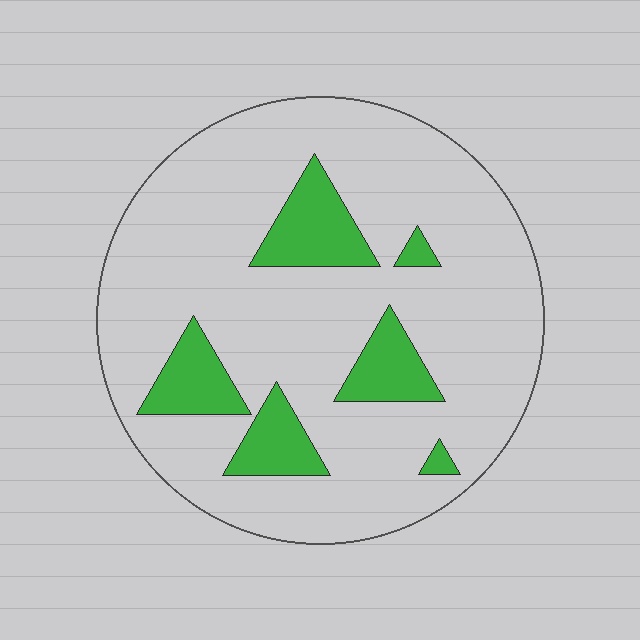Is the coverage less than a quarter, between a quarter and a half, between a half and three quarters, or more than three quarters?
Less than a quarter.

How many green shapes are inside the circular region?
6.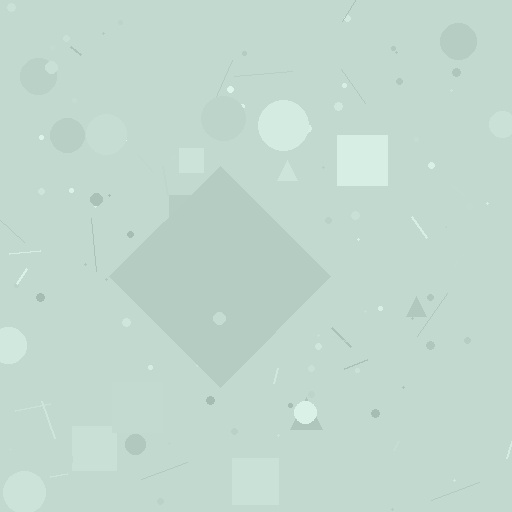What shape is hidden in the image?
A diamond is hidden in the image.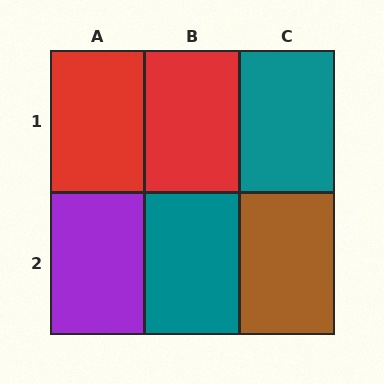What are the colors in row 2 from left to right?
Purple, teal, brown.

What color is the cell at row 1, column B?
Red.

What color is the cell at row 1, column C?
Teal.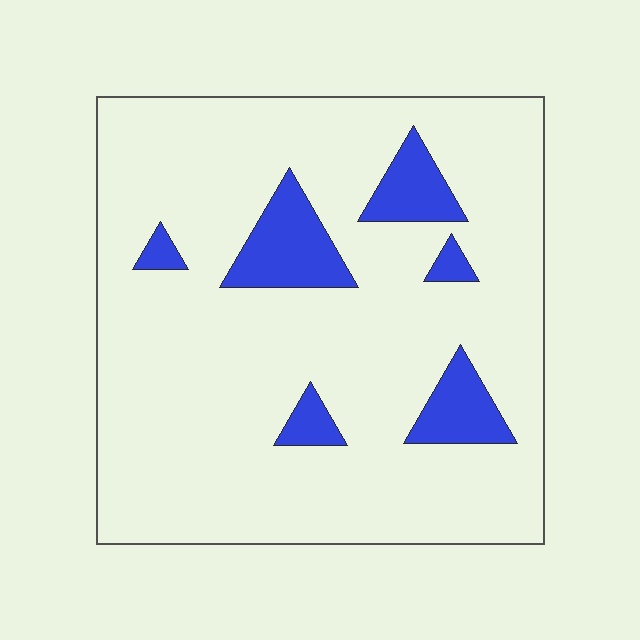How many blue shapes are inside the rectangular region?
6.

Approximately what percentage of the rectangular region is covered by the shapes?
Approximately 10%.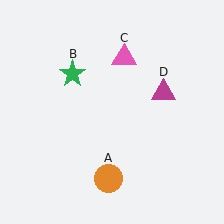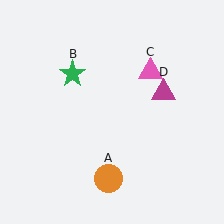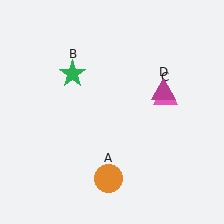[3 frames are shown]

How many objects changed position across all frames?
1 object changed position: pink triangle (object C).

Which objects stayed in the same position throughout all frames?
Orange circle (object A) and green star (object B) and magenta triangle (object D) remained stationary.